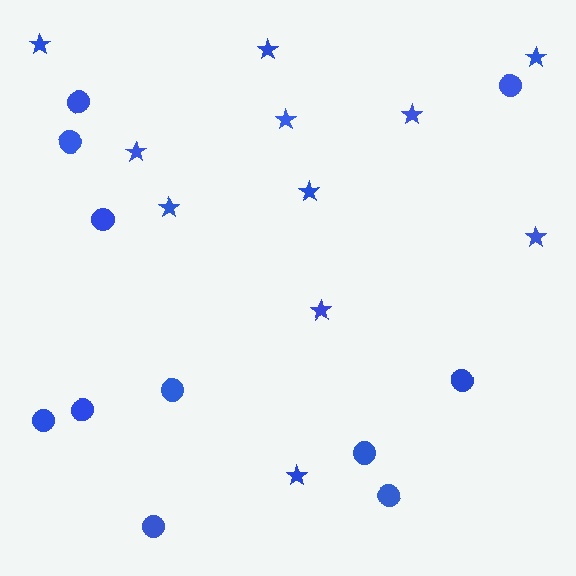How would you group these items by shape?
There are 2 groups: one group of stars (11) and one group of circles (11).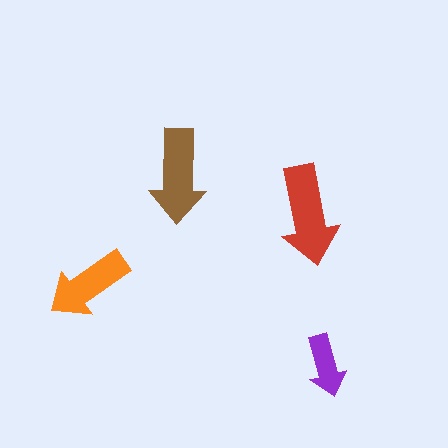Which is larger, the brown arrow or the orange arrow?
The brown one.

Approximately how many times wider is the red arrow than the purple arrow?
About 1.5 times wider.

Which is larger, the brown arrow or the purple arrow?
The brown one.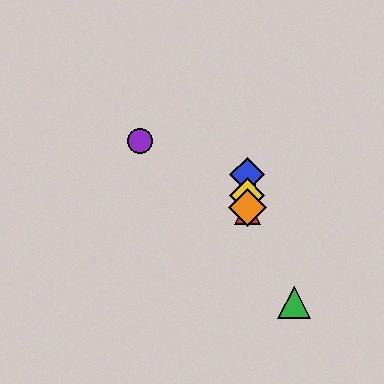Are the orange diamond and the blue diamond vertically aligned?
Yes, both are at x≈247.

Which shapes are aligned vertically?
The red triangle, the blue diamond, the yellow diamond, the orange diamond are aligned vertically.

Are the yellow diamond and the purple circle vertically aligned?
No, the yellow diamond is at x≈247 and the purple circle is at x≈140.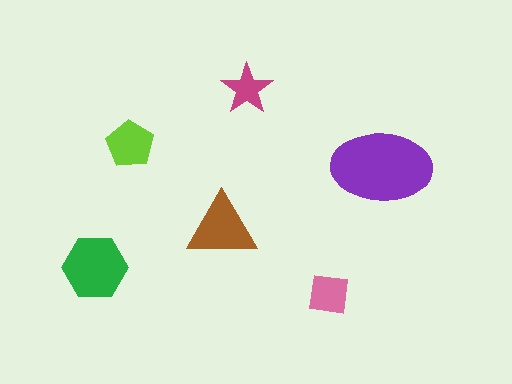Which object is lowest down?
The pink square is bottommost.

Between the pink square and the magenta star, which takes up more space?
The pink square.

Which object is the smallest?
The magenta star.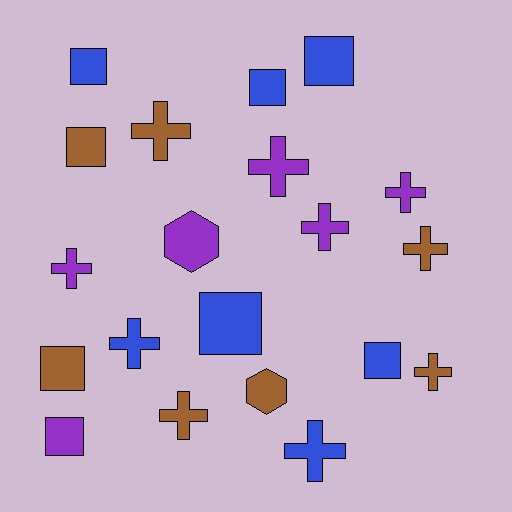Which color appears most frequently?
Brown, with 7 objects.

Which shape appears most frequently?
Cross, with 10 objects.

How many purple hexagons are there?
There is 1 purple hexagon.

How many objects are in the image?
There are 20 objects.